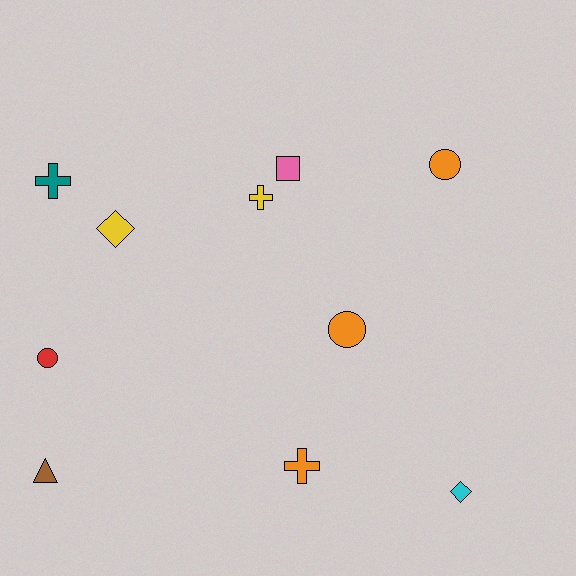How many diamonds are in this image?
There are 2 diamonds.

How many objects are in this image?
There are 10 objects.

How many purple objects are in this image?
There are no purple objects.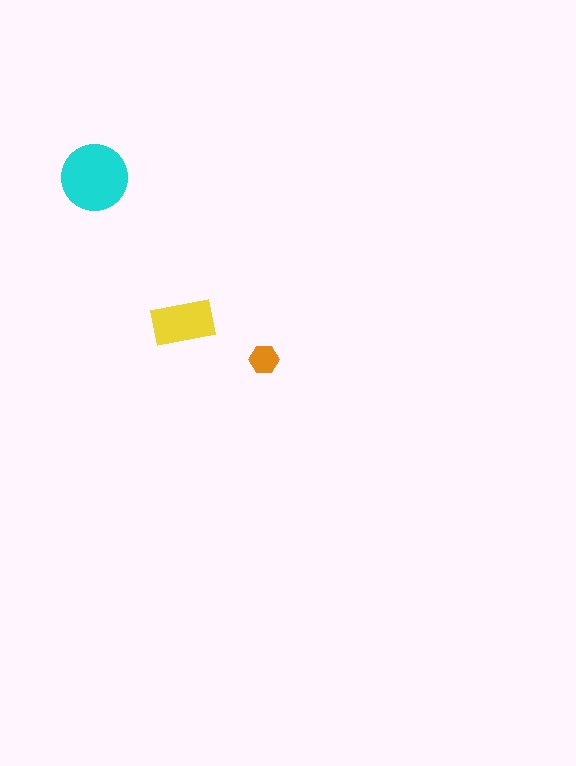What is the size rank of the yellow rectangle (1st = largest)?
2nd.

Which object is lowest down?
The orange hexagon is bottommost.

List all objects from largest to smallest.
The cyan circle, the yellow rectangle, the orange hexagon.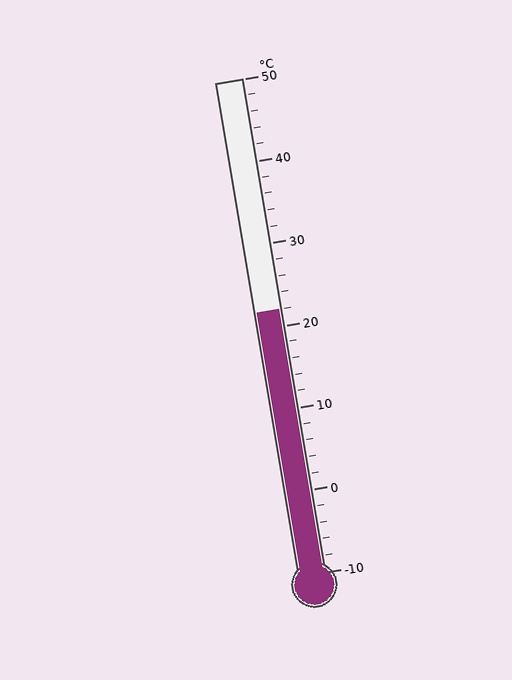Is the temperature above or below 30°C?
The temperature is below 30°C.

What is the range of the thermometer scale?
The thermometer scale ranges from -10°C to 50°C.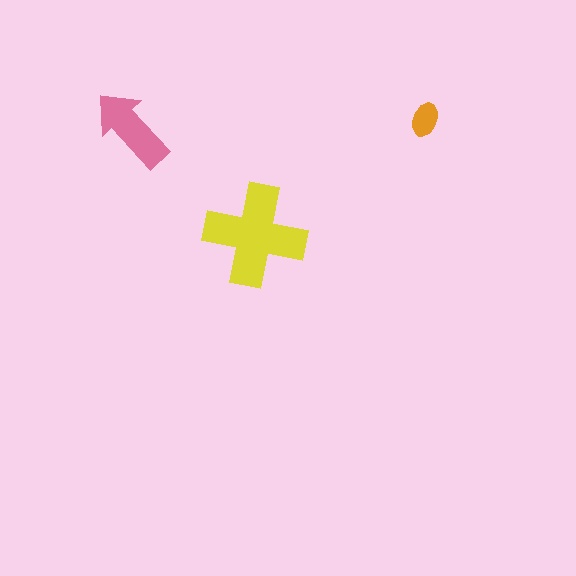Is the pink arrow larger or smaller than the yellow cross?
Smaller.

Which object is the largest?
The yellow cross.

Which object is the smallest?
The orange ellipse.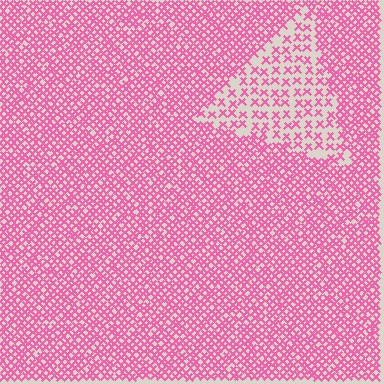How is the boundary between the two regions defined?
The boundary is defined by a change in element density (approximately 2.3x ratio). All elements are the same color, size, and shape.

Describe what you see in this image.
The image contains small pink elements arranged at two different densities. A triangle-shaped region is visible where the elements are less densely packed than the surrounding area.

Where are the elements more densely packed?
The elements are more densely packed outside the triangle boundary.